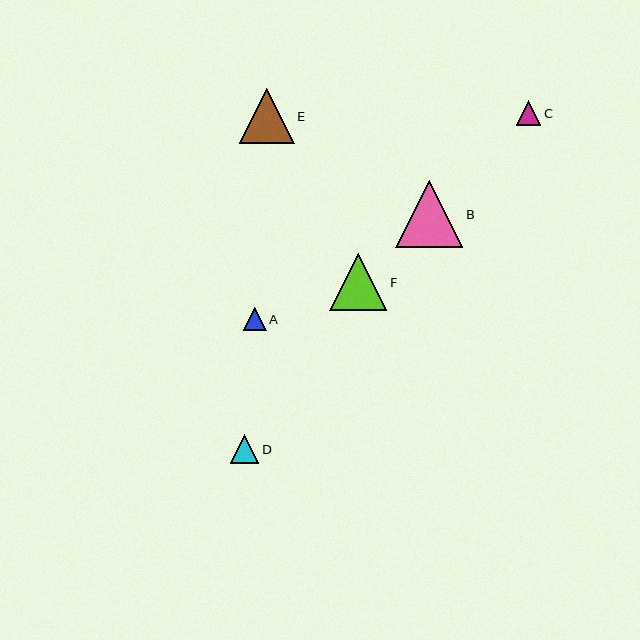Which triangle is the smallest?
Triangle A is the smallest with a size of approximately 23 pixels.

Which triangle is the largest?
Triangle B is the largest with a size of approximately 67 pixels.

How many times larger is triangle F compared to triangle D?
Triangle F is approximately 2.0 times the size of triangle D.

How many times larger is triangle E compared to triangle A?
Triangle E is approximately 2.4 times the size of triangle A.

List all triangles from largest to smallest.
From largest to smallest: B, F, E, D, C, A.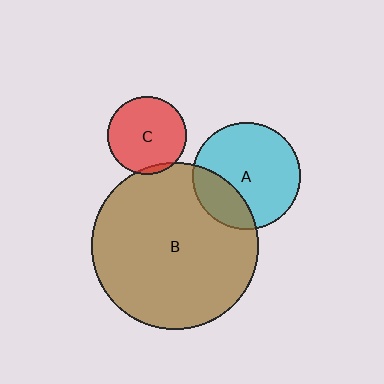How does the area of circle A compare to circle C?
Approximately 1.9 times.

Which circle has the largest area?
Circle B (brown).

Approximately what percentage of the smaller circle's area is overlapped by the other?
Approximately 25%.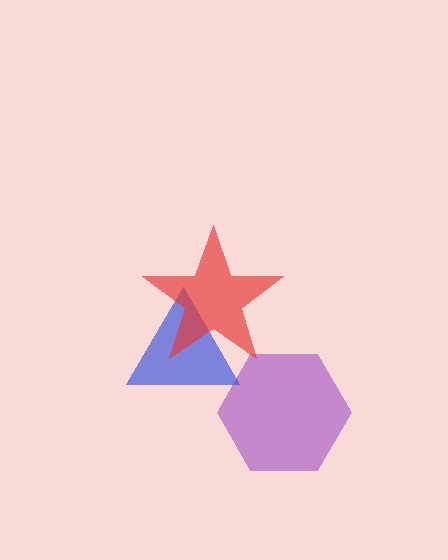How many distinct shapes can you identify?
There are 3 distinct shapes: a purple hexagon, a blue triangle, a red star.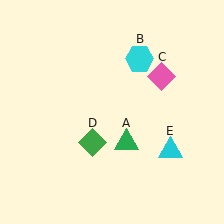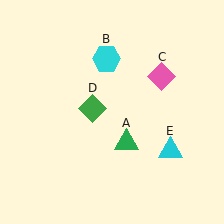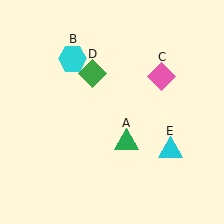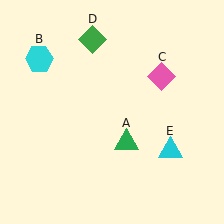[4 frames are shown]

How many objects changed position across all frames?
2 objects changed position: cyan hexagon (object B), green diamond (object D).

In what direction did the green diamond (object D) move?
The green diamond (object D) moved up.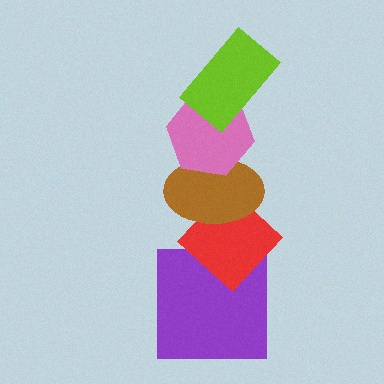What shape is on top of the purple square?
The red diamond is on top of the purple square.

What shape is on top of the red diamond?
The brown ellipse is on top of the red diamond.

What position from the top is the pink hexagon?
The pink hexagon is 2nd from the top.